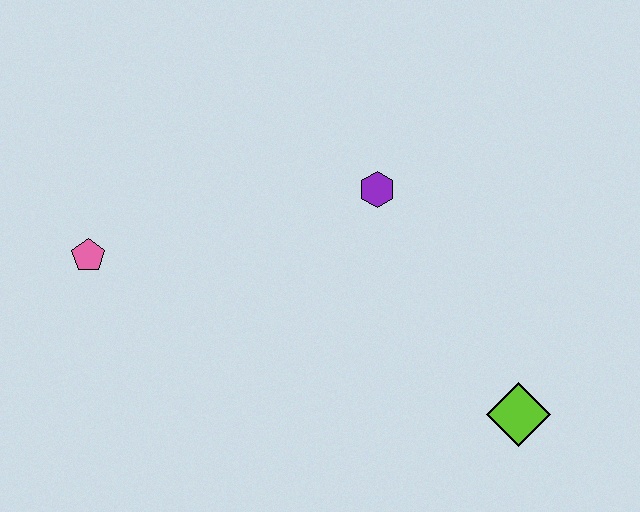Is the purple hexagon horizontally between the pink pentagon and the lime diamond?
Yes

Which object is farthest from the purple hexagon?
The pink pentagon is farthest from the purple hexagon.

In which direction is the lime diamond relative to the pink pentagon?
The lime diamond is to the right of the pink pentagon.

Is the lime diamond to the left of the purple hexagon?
No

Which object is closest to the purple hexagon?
The lime diamond is closest to the purple hexagon.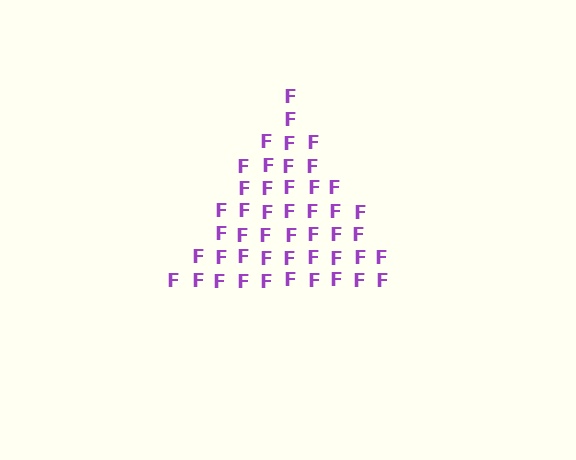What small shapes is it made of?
It is made of small letter F's.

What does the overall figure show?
The overall figure shows a triangle.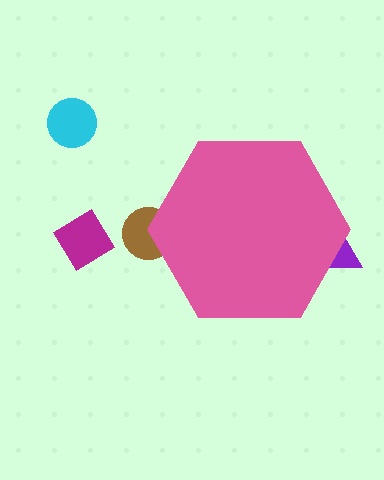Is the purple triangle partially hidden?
Yes, the purple triangle is partially hidden behind the pink hexagon.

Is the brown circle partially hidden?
Yes, the brown circle is partially hidden behind the pink hexagon.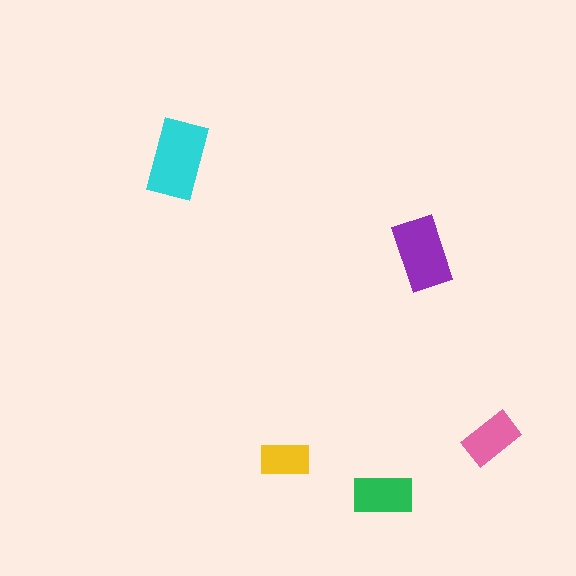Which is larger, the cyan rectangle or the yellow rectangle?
The cyan one.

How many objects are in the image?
There are 5 objects in the image.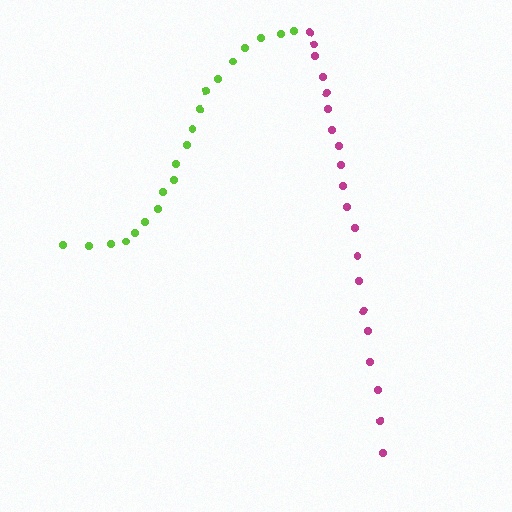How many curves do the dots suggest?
There are 2 distinct paths.